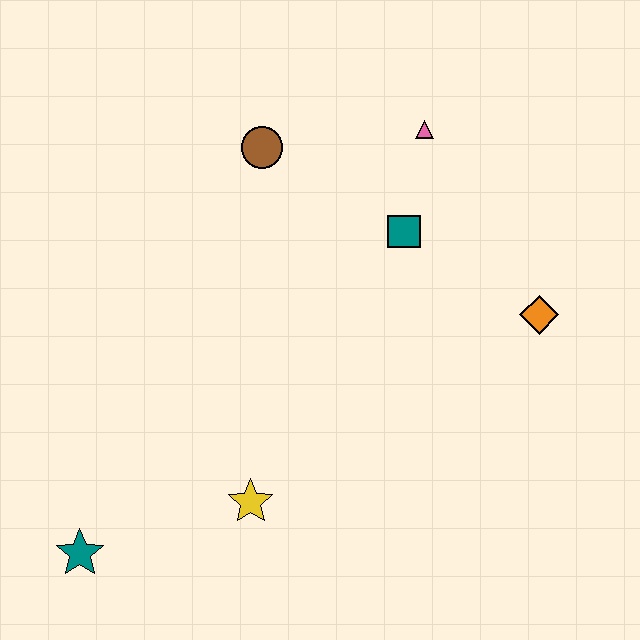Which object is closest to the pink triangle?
The teal square is closest to the pink triangle.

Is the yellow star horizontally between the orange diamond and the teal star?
Yes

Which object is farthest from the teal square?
The teal star is farthest from the teal square.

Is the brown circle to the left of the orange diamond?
Yes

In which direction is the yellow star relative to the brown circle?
The yellow star is below the brown circle.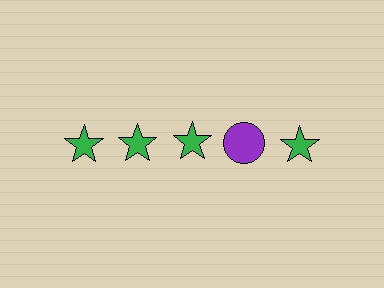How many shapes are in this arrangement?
There are 5 shapes arranged in a grid pattern.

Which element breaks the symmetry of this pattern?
The purple circle in the top row, second from right column breaks the symmetry. All other shapes are green stars.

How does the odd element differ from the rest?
It differs in both color (purple instead of green) and shape (circle instead of star).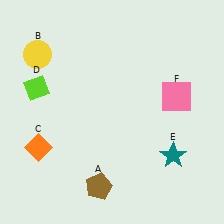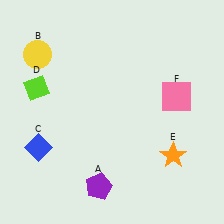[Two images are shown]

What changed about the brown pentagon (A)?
In Image 1, A is brown. In Image 2, it changed to purple.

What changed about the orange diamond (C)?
In Image 1, C is orange. In Image 2, it changed to blue.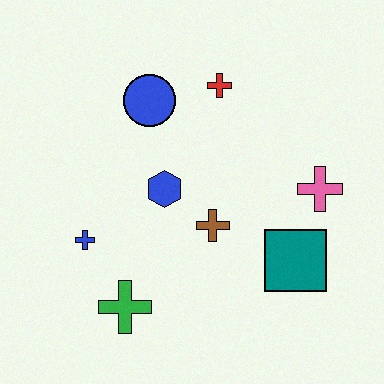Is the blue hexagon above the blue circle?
No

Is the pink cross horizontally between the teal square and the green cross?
No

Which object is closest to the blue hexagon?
The brown cross is closest to the blue hexagon.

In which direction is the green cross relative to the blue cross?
The green cross is below the blue cross.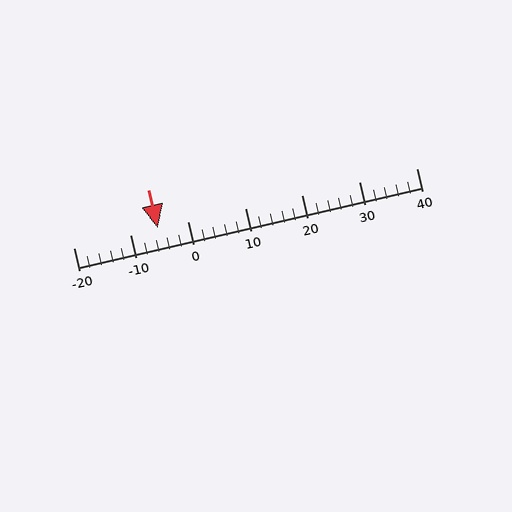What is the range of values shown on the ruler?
The ruler shows values from -20 to 40.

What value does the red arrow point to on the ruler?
The red arrow points to approximately -5.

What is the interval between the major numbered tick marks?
The major tick marks are spaced 10 units apart.